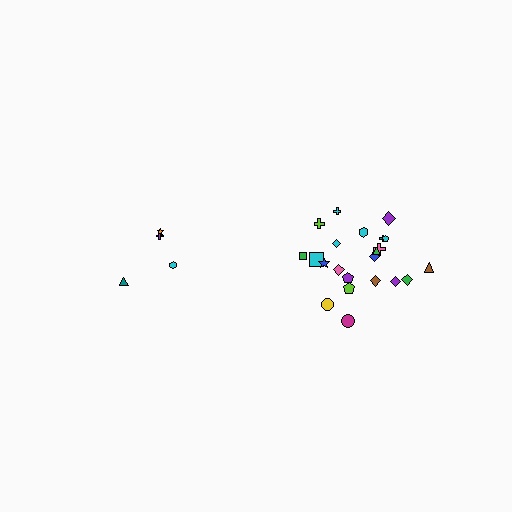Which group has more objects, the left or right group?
The right group.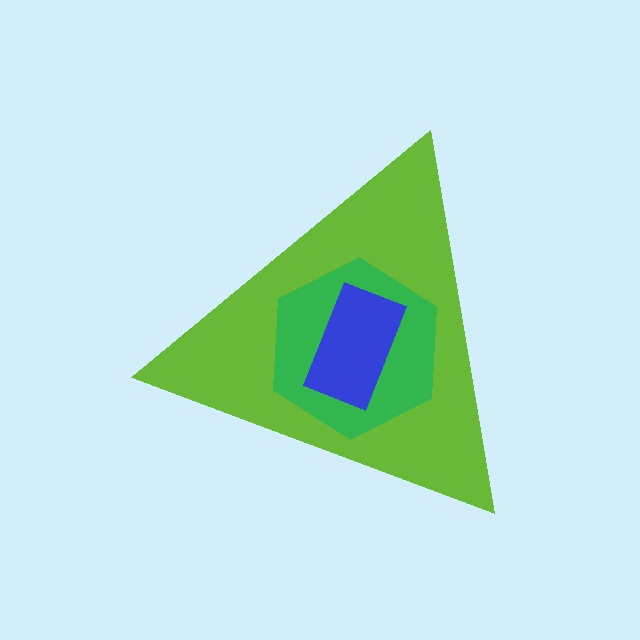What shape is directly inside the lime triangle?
The green hexagon.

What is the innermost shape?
The blue rectangle.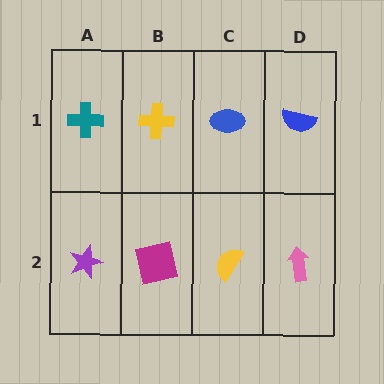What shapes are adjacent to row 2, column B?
A yellow cross (row 1, column B), a purple star (row 2, column A), a yellow semicircle (row 2, column C).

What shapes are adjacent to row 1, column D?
A pink arrow (row 2, column D), a blue ellipse (row 1, column C).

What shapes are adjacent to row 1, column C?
A yellow semicircle (row 2, column C), a yellow cross (row 1, column B), a blue semicircle (row 1, column D).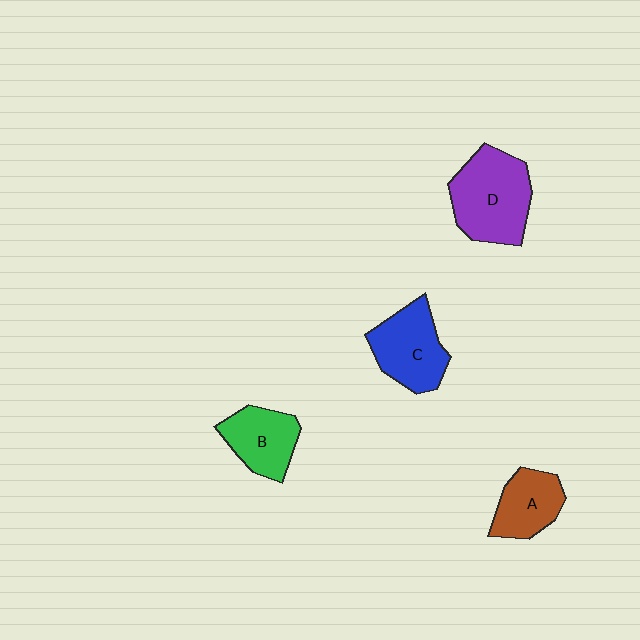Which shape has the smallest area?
Shape A (brown).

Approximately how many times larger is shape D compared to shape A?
Approximately 1.7 times.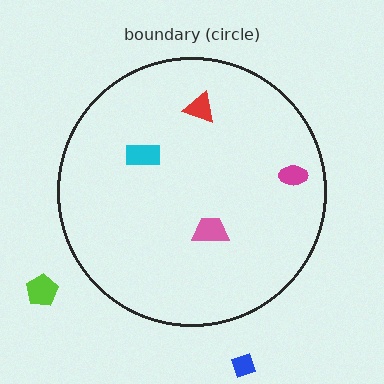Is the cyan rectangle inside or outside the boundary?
Inside.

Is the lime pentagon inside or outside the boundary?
Outside.